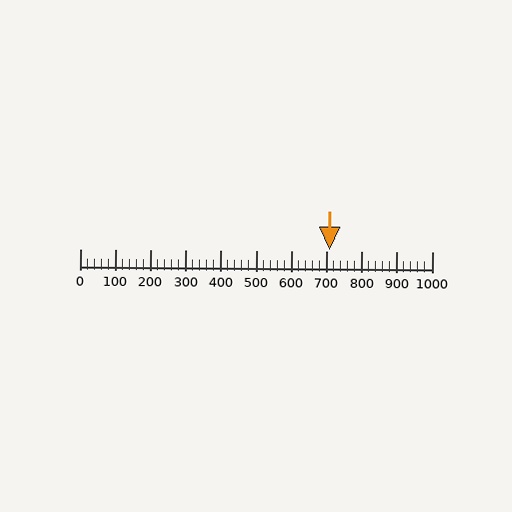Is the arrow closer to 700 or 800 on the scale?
The arrow is closer to 700.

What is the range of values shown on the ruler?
The ruler shows values from 0 to 1000.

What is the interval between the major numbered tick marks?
The major tick marks are spaced 100 units apart.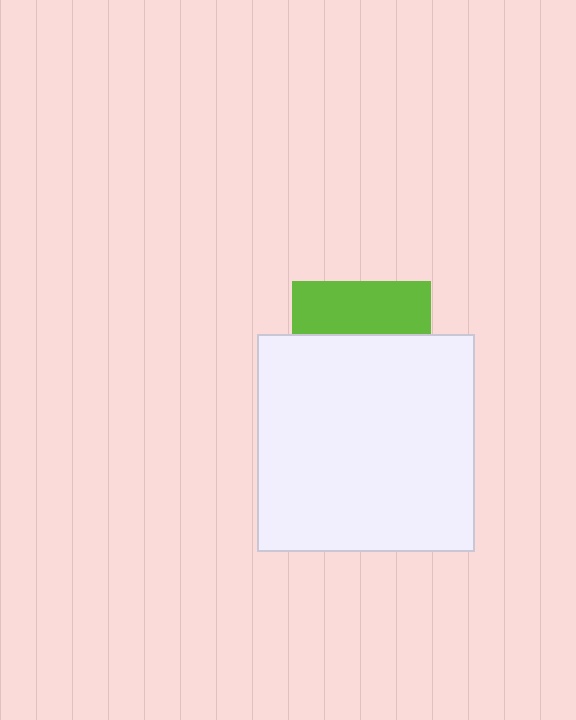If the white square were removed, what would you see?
You would see the complete lime square.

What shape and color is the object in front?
The object in front is a white square.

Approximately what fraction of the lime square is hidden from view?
Roughly 62% of the lime square is hidden behind the white square.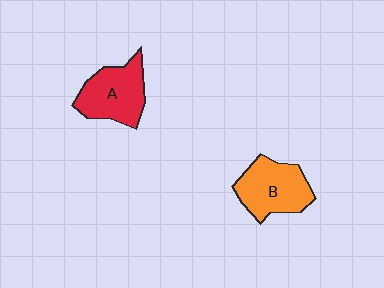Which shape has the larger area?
Shape B (orange).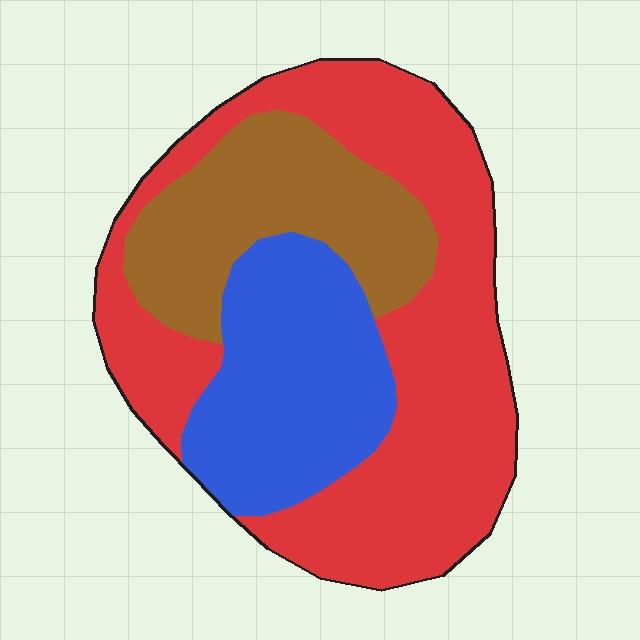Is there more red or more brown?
Red.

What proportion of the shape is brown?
Brown takes up about one quarter (1/4) of the shape.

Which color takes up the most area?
Red, at roughly 50%.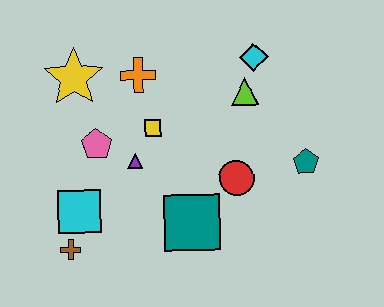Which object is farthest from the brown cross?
The cyan diamond is farthest from the brown cross.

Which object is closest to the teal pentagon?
The red circle is closest to the teal pentagon.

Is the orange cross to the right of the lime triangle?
No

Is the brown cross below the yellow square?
Yes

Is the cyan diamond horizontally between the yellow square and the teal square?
No